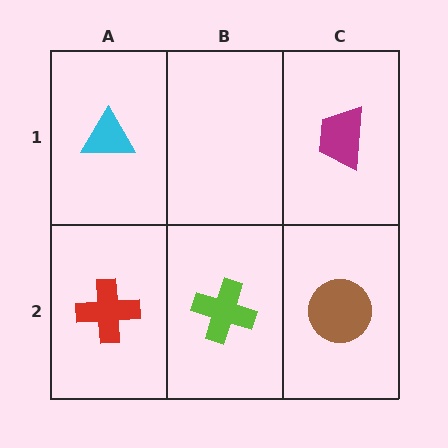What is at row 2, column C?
A brown circle.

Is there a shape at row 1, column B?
No, that cell is empty.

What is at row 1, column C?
A magenta trapezoid.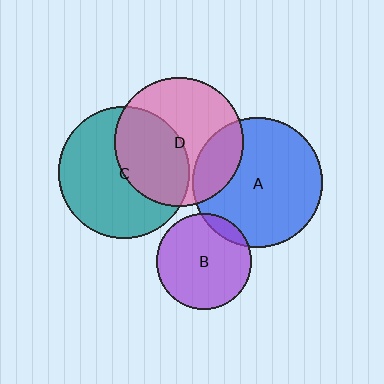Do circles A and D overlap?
Yes.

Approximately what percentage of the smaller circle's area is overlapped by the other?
Approximately 20%.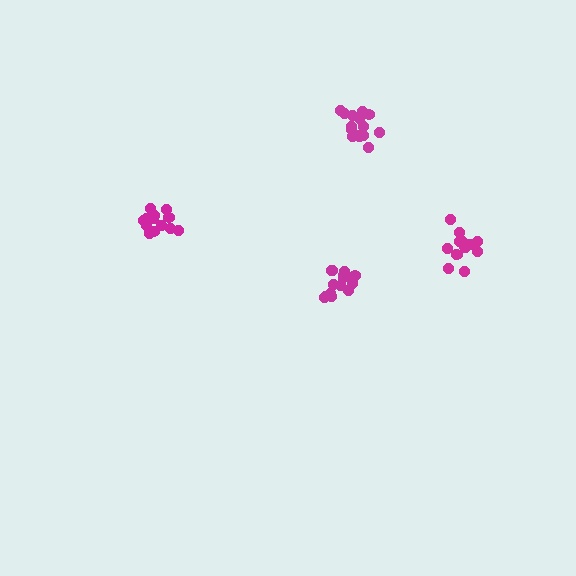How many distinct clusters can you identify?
There are 4 distinct clusters.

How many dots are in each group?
Group 1: 15 dots, Group 2: 14 dots, Group 3: 13 dots, Group 4: 14 dots (56 total).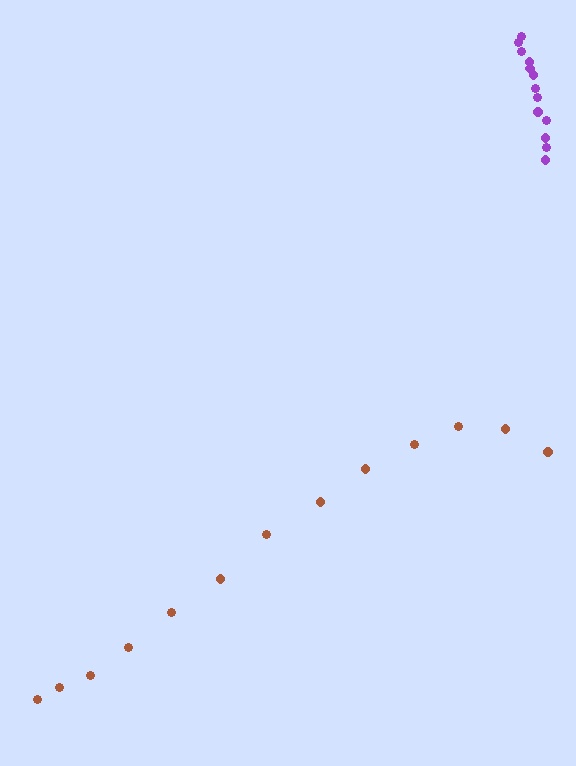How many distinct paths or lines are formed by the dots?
There are 2 distinct paths.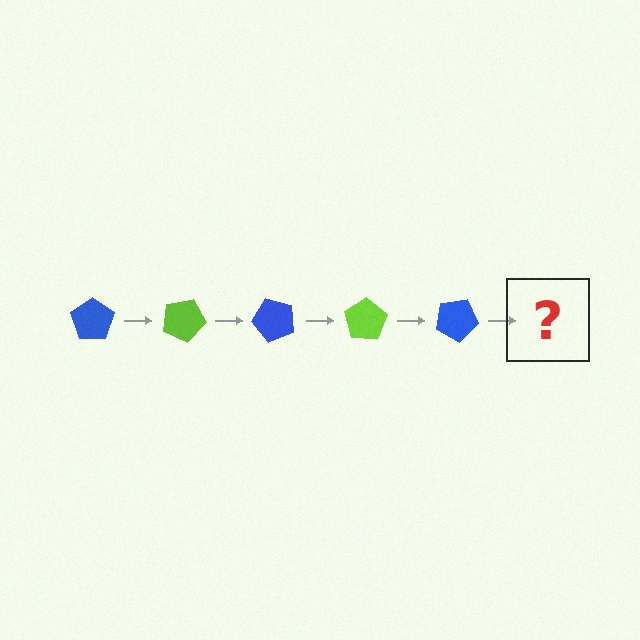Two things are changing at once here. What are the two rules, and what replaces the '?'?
The two rules are that it rotates 25 degrees each step and the color cycles through blue and lime. The '?' should be a lime pentagon, rotated 125 degrees from the start.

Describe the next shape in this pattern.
It should be a lime pentagon, rotated 125 degrees from the start.